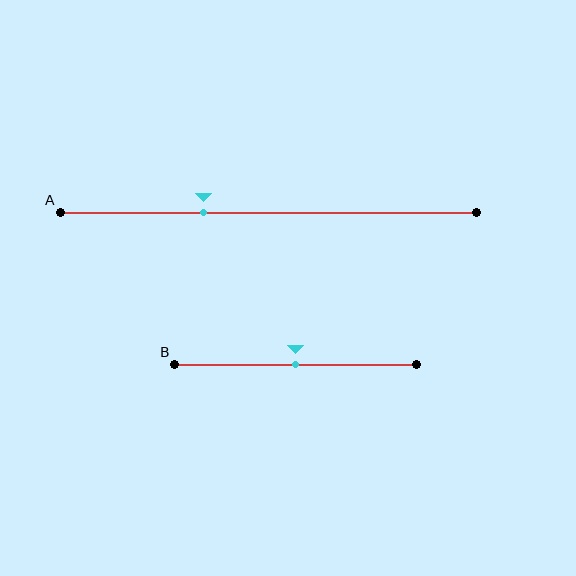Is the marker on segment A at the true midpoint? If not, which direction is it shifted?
No, the marker on segment A is shifted to the left by about 16% of the segment length.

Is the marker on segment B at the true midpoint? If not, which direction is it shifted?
Yes, the marker on segment B is at the true midpoint.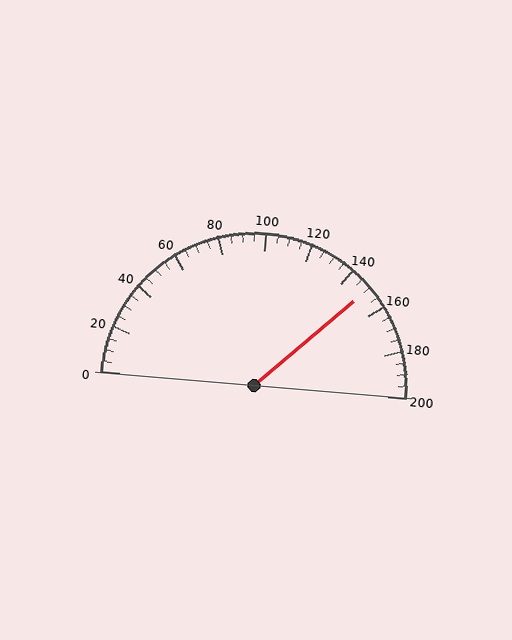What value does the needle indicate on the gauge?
The needle indicates approximately 150.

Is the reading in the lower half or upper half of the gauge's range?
The reading is in the upper half of the range (0 to 200).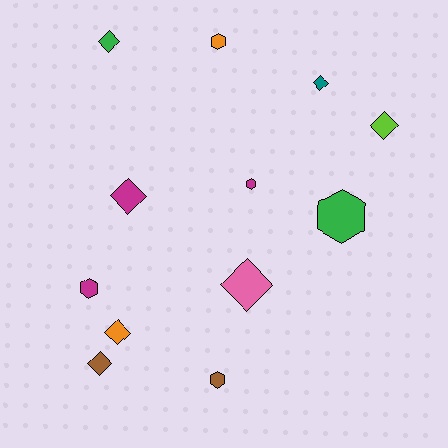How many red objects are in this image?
There are no red objects.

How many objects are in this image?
There are 12 objects.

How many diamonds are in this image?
There are 7 diamonds.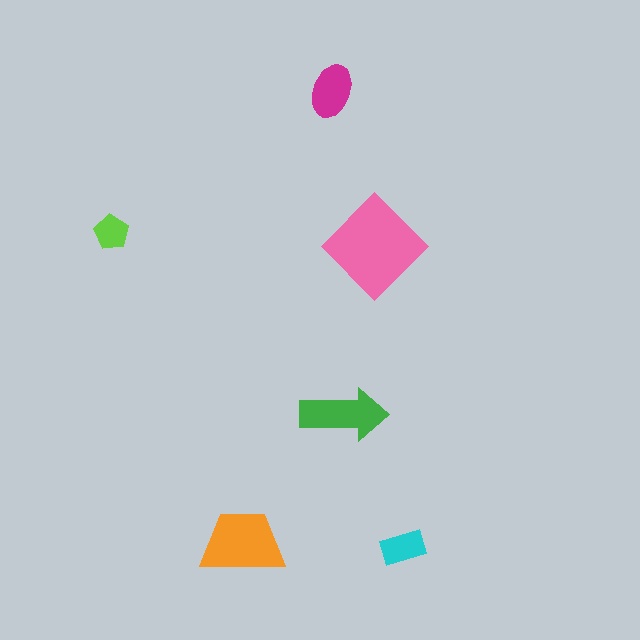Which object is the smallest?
The lime pentagon.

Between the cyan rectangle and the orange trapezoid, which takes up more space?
The orange trapezoid.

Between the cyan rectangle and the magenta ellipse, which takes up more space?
The magenta ellipse.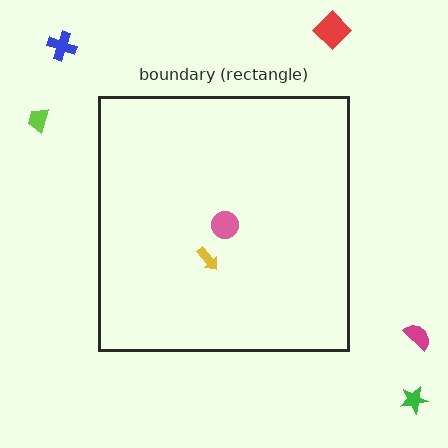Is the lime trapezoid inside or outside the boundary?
Outside.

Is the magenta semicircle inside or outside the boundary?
Outside.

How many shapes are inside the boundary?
2 inside, 5 outside.